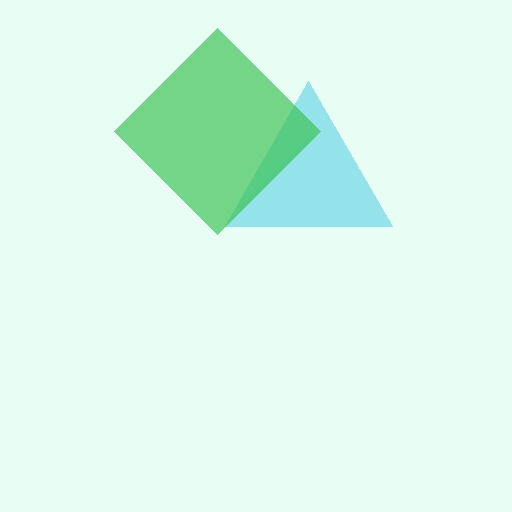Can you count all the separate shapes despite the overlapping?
Yes, there are 2 separate shapes.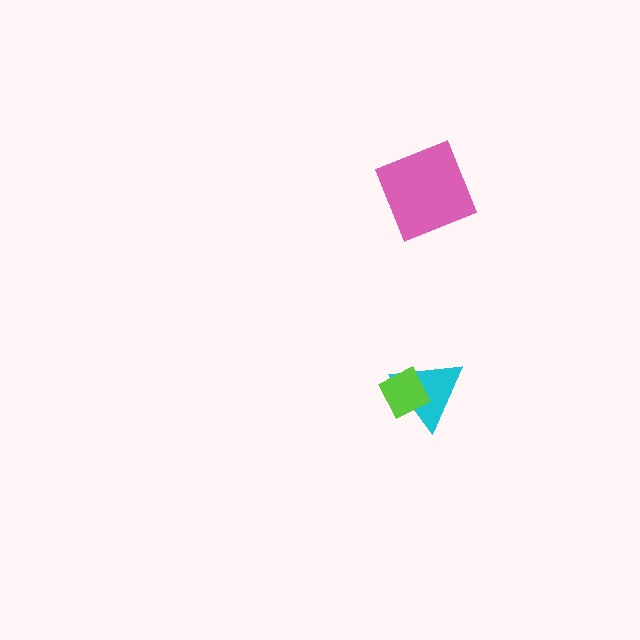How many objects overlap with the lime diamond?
1 object overlaps with the lime diamond.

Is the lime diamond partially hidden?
No, no other shape covers it.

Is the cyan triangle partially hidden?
Yes, it is partially covered by another shape.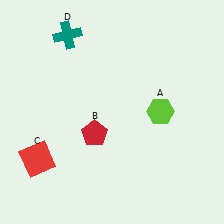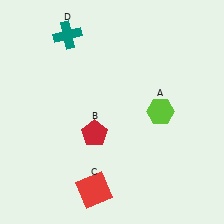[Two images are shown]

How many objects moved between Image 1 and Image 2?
1 object moved between the two images.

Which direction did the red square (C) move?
The red square (C) moved right.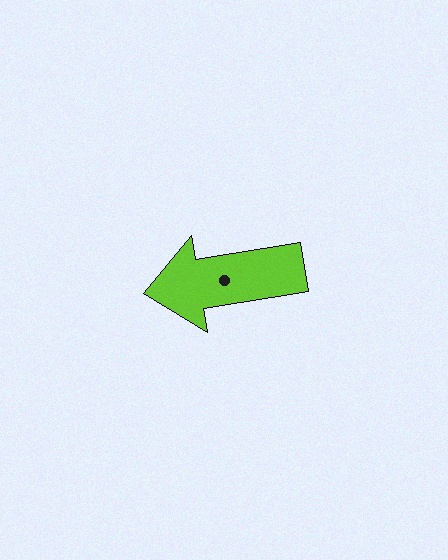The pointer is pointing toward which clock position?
Roughly 9 o'clock.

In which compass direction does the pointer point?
West.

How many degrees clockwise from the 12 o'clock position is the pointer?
Approximately 261 degrees.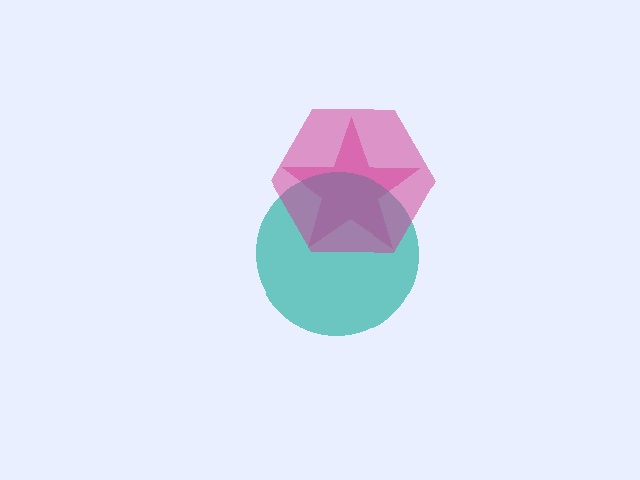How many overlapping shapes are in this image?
There are 3 overlapping shapes in the image.